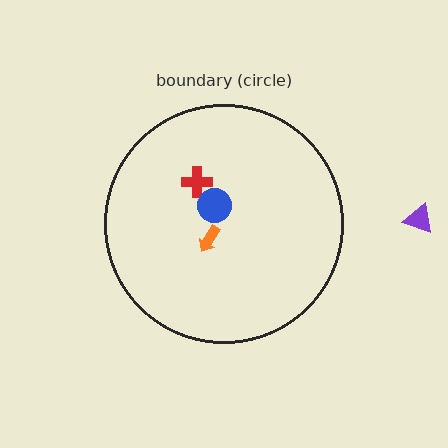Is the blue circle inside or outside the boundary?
Inside.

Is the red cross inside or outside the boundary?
Inside.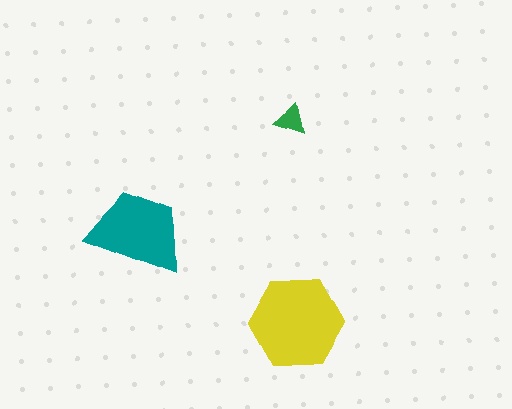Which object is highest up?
The green triangle is topmost.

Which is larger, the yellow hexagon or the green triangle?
The yellow hexagon.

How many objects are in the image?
There are 3 objects in the image.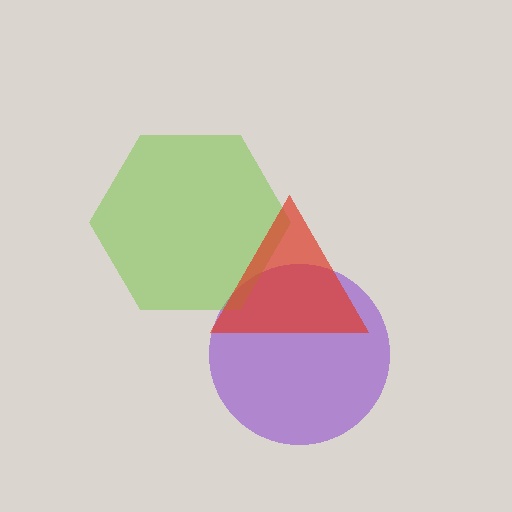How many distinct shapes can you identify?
There are 3 distinct shapes: a purple circle, a lime hexagon, a red triangle.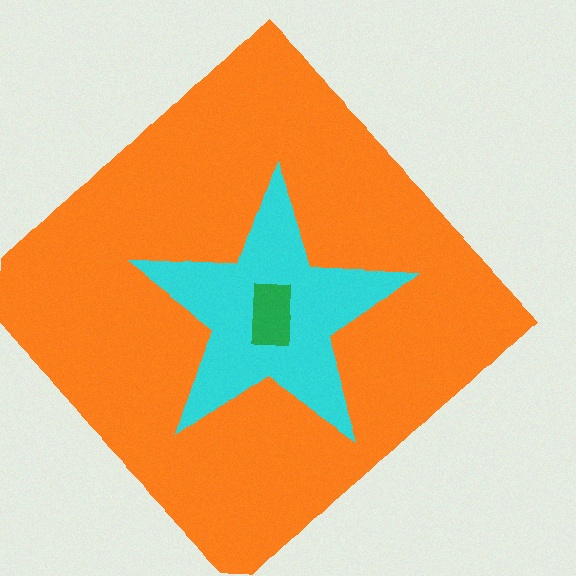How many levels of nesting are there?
3.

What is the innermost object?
The green rectangle.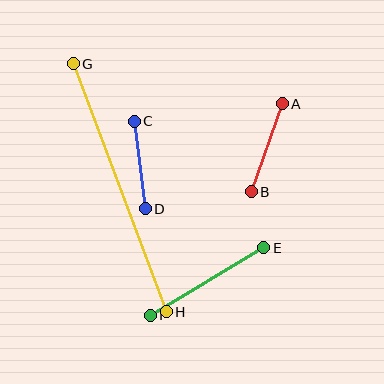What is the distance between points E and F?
The distance is approximately 132 pixels.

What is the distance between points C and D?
The distance is approximately 88 pixels.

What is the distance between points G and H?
The distance is approximately 265 pixels.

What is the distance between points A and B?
The distance is approximately 93 pixels.